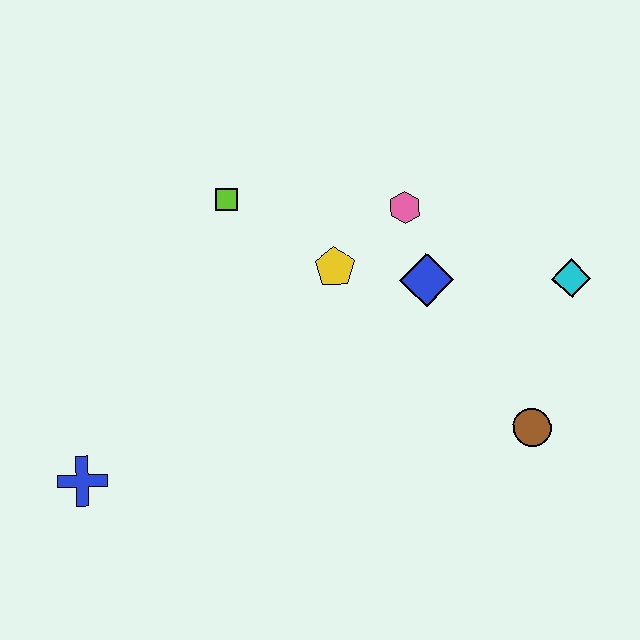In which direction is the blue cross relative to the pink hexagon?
The blue cross is to the left of the pink hexagon.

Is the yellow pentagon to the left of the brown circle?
Yes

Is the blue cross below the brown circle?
Yes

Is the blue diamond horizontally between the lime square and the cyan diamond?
Yes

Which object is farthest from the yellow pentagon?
The blue cross is farthest from the yellow pentagon.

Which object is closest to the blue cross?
The lime square is closest to the blue cross.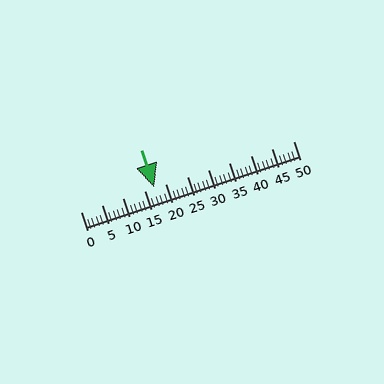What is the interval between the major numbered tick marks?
The major tick marks are spaced 5 units apart.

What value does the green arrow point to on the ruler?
The green arrow points to approximately 17.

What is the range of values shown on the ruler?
The ruler shows values from 0 to 50.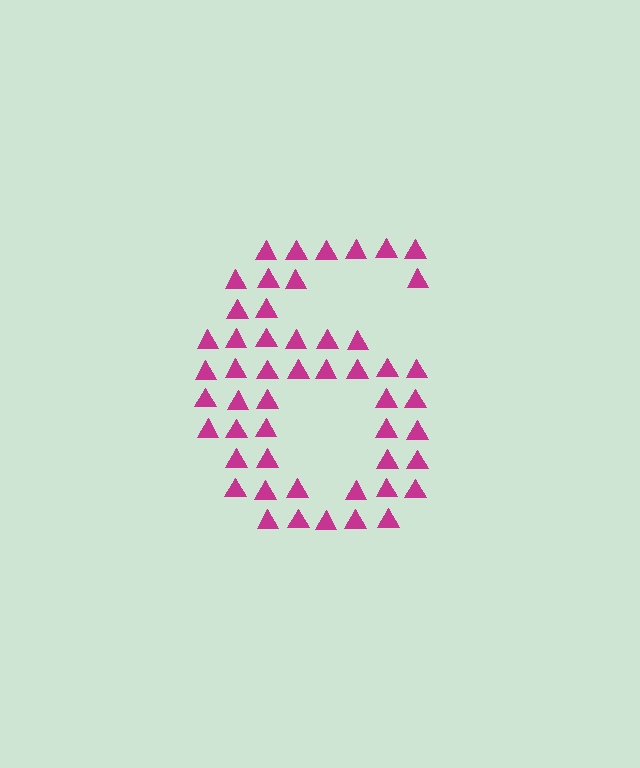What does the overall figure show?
The overall figure shows the digit 6.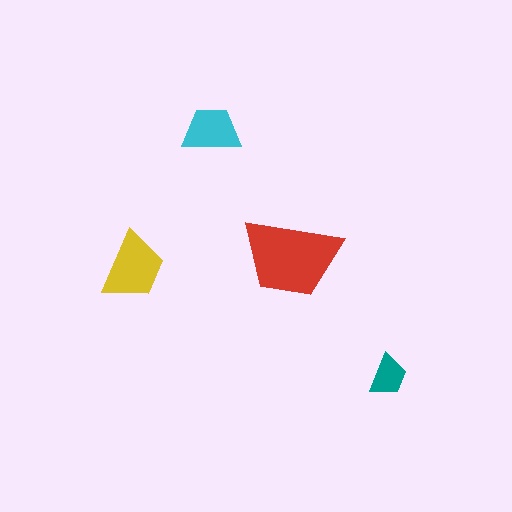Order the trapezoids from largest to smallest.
the red one, the yellow one, the cyan one, the teal one.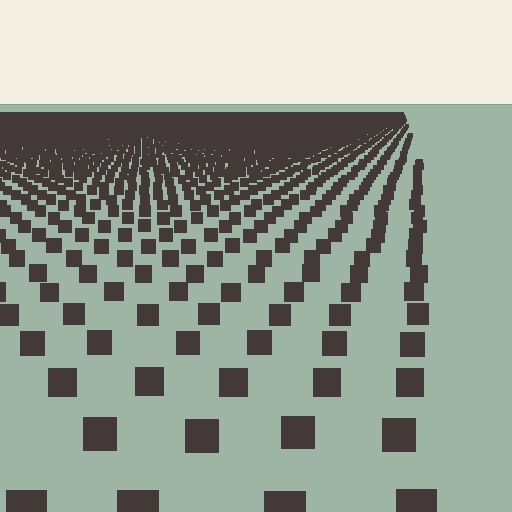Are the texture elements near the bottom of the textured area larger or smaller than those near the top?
Larger. Near the bottom, elements are closer to the viewer and appear at a bigger on-screen size.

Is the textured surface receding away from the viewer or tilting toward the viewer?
The surface is receding away from the viewer. Texture elements get smaller and denser toward the top.